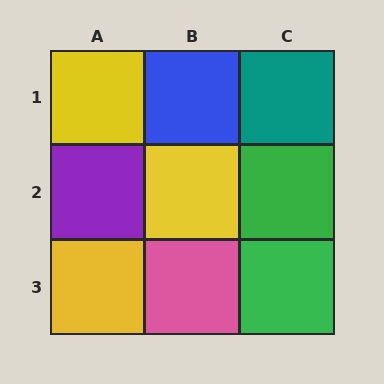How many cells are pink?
1 cell is pink.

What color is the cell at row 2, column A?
Purple.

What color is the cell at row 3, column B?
Pink.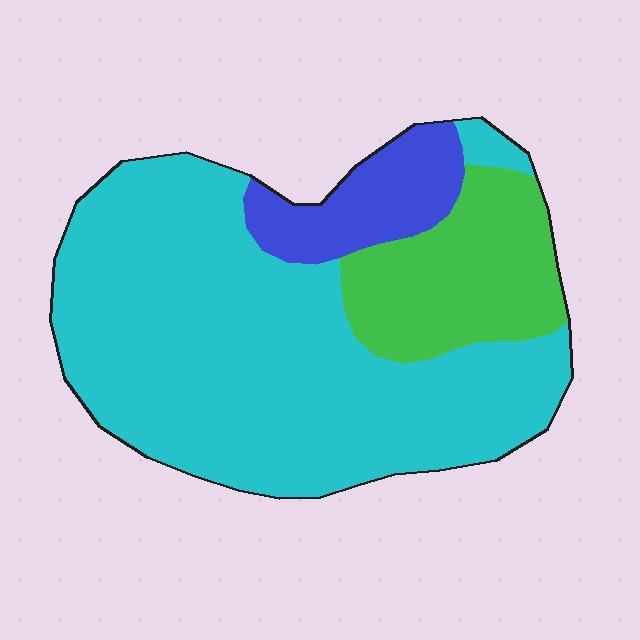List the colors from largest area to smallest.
From largest to smallest: cyan, green, blue.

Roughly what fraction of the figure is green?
Green covers 20% of the figure.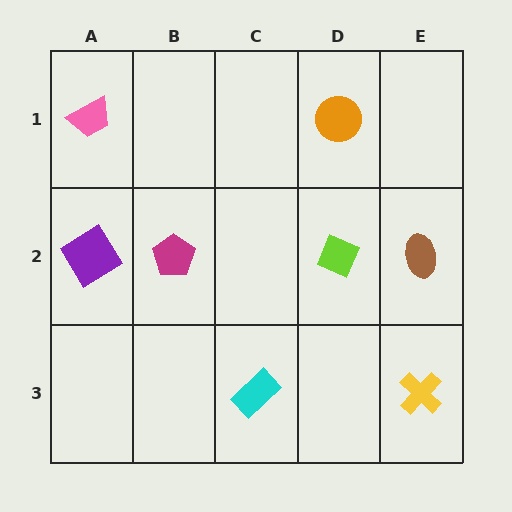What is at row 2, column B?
A magenta pentagon.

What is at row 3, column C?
A cyan rectangle.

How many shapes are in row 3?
2 shapes.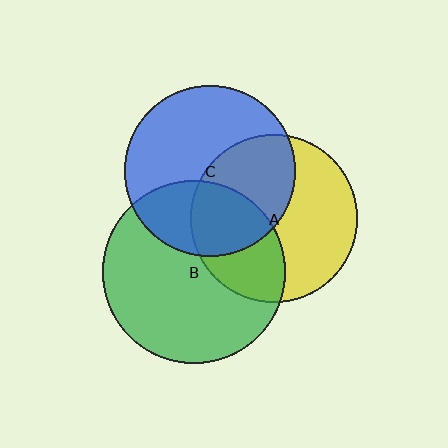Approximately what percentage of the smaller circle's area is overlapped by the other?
Approximately 35%.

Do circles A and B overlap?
Yes.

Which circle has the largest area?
Circle B (green).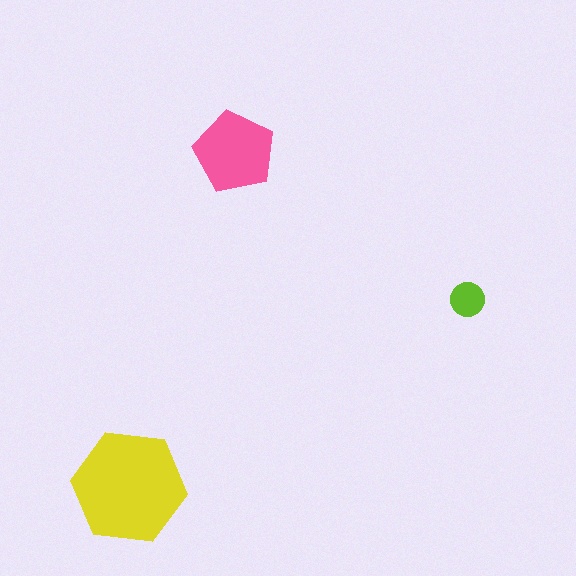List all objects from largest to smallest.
The yellow hexagon, the pink pentagon, the lime circle.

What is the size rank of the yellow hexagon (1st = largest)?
1st.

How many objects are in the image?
There are 3 objects in the image.